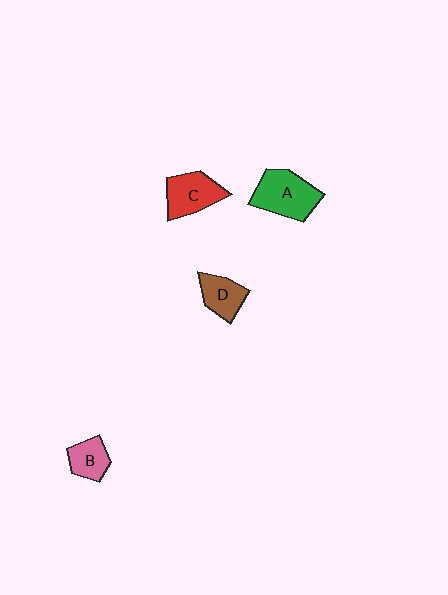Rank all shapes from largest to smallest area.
From largest to smallest: A (green), C (red), D (brown), B (pink).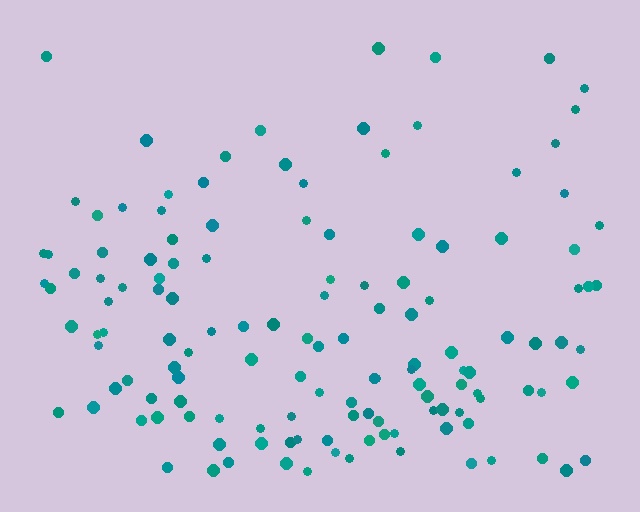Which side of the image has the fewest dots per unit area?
The top.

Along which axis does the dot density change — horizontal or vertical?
Vertical.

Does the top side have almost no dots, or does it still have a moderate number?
Still a moderate number, just noticeably fewer than the bottom.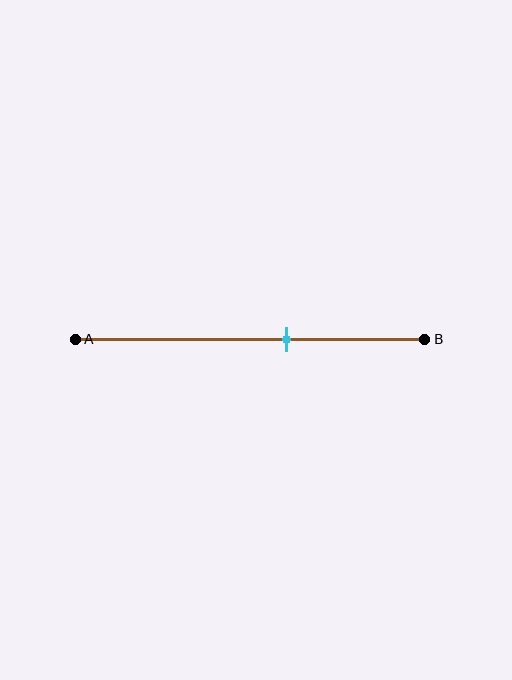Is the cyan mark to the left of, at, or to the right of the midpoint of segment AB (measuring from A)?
The cyan mark is to the right of the midpoint of segment AB.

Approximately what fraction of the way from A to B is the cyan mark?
The cyan mark is approximately 60% of the way from A to B.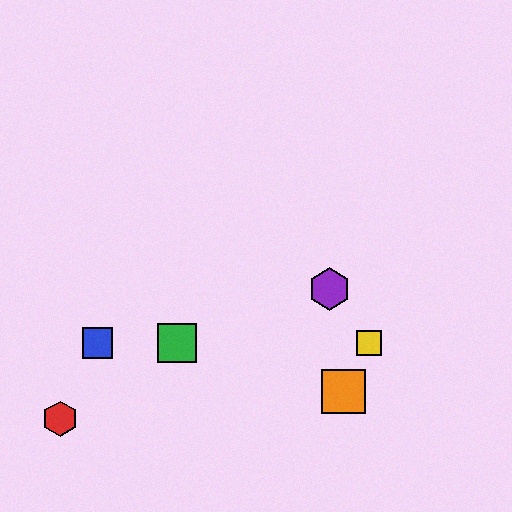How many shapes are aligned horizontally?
3 shapes (the blue square, the green square, the yellow square) are aligned horizontally.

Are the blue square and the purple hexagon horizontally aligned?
No, the blue square is at y≈343 and the purple hexagon is at y≈289.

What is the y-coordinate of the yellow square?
The yellow square is at y≈343.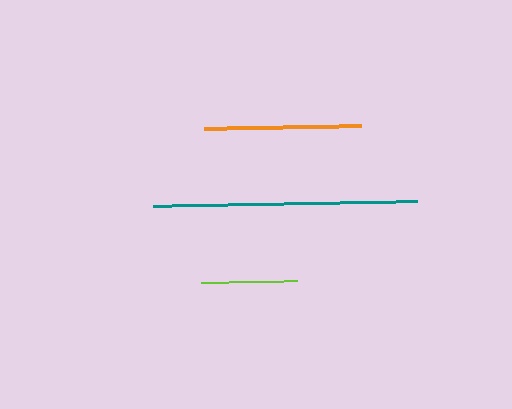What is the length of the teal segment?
The teal segment is approximately 264 pixels long.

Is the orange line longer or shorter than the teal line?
The teal line is longer than the orange line.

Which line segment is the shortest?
The lime line is the shortest at approximately 97 pixels.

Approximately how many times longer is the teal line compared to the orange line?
The teal line is approximately 1.7 times the length of the orange line.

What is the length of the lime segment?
The lime segment is approximately 97 pixels long.